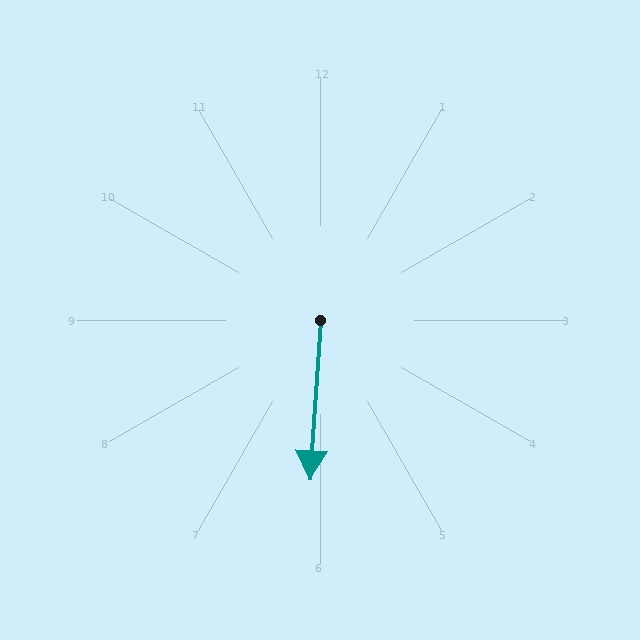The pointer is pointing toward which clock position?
Roughly 6 o'clock.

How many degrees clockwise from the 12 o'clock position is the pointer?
Approximately 184 degrees.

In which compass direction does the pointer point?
South.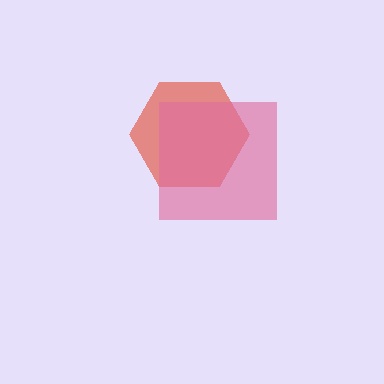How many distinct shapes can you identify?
There are 2 distinct shapes: a red hexagon, a pink square.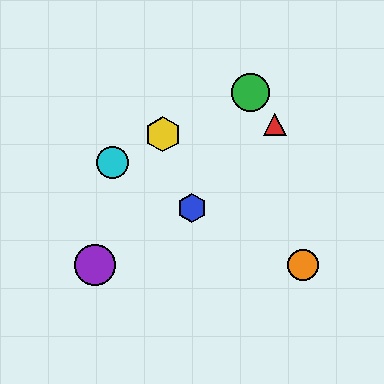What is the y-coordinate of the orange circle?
The orange circle is at y≈265.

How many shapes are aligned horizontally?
2 shapes (the purple circle, the orange circle) are aligned horizontally.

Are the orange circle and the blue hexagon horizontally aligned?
No, the orange circle is at y≈265 and the blue hexagon is at y≈208.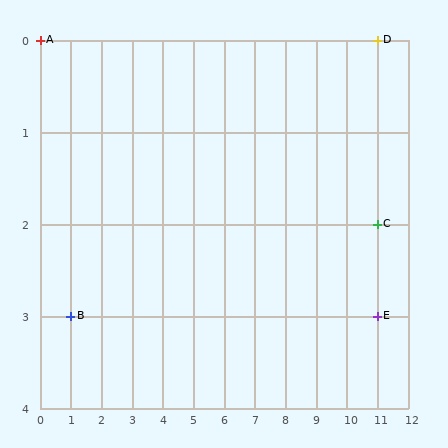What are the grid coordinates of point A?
Point A is at grid coordinates (0, 0).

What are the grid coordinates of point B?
Point B is at grid coordinates (1, 3).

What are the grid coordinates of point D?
Point D is at grid coordinates (11, 0).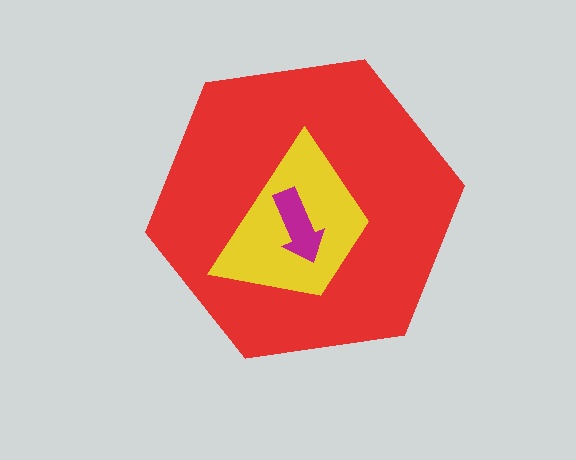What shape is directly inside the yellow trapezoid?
The magenta arrow.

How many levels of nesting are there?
3.